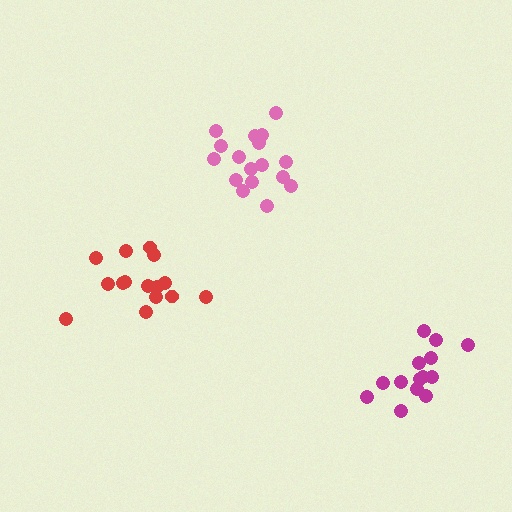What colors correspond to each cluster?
The clusters are colored: pink, magenta, red.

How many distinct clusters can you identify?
There are 3 distinct clusters.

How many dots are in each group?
Group 1: 17 dots, Group 2: 14 dots, Group 3: 15 dots (46 total).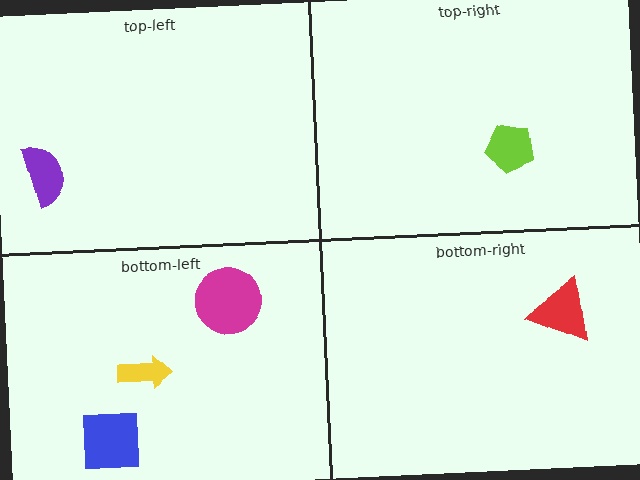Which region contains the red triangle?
The bottom-right region.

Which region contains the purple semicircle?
The top-left region.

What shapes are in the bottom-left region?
The yellow arrow, the blue square, the magenta circle.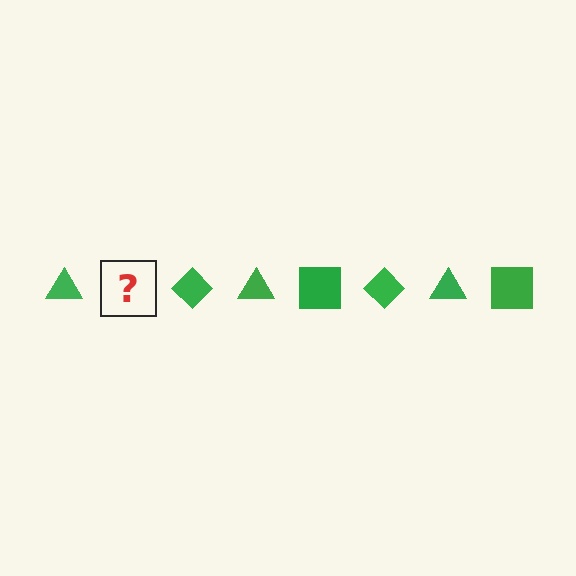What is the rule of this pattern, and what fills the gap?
The rule is that the pattern cycles through triangle, square, diamond shapes in green. The gap should be filled with a green square.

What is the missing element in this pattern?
The missing element is a green square.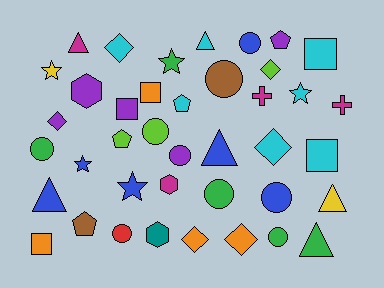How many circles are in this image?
There are 9 circles.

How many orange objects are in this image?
There are 4 orange objects.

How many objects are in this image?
There are 40 objects.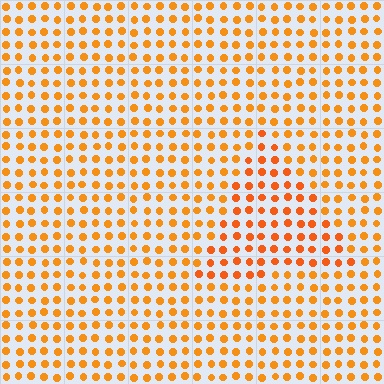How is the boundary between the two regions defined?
The boundary is defined purely by a slight shift in hue (about 14 degrees). Spacing, size, and orientation are identical on both sides.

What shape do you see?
I see a triangle.